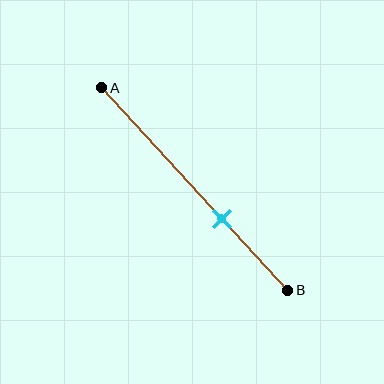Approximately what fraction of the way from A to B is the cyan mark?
The cyan mark is approximately 65% of the way from A to B.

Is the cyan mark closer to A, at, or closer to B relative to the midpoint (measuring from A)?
The cyan mark is closer to point B than the midpoint of segment AB.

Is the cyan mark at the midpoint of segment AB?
No, the mark is at about 65% from A, not at the 50% midpoint.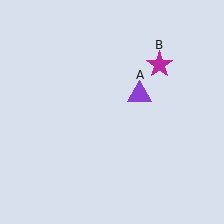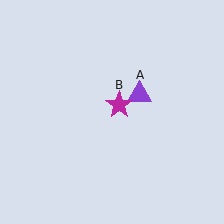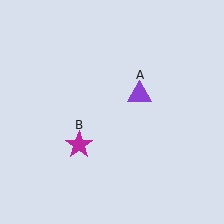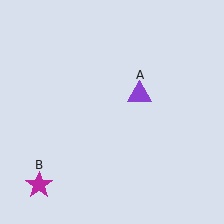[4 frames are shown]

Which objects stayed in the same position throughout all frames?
Purple triangle (object A) remained stationary.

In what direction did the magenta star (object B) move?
The magenta star (object B) moved down and to the left.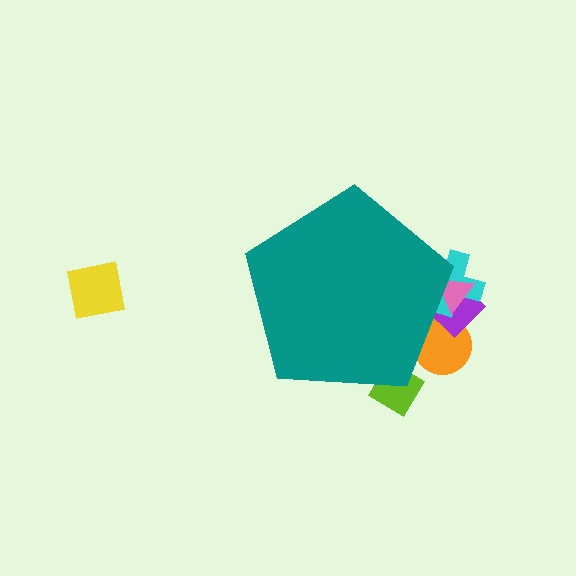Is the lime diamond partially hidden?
Yes, the lime diamond is partially hidden behind the teal pentagon.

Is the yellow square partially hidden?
No, the yellow square is fully visible.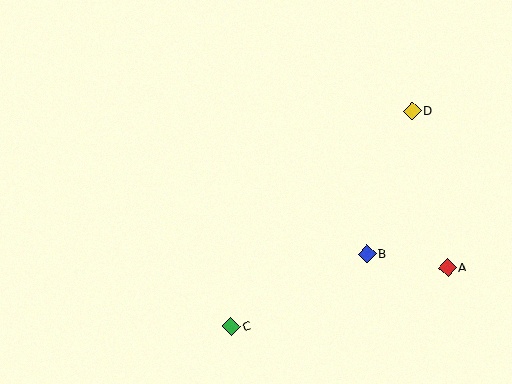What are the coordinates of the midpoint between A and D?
The midpoint between A and D is at (430, 190).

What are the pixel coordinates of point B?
Point B is at (367, 254).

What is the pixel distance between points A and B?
The distance between A and B is 82 pixels.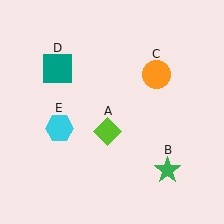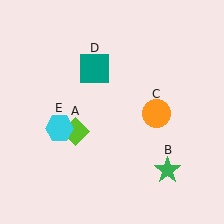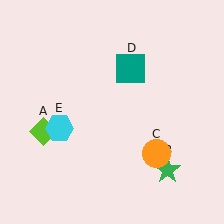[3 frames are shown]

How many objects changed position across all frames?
3 objects changed position: lime diamond (object A), orange circle (object C), teal square (object D).